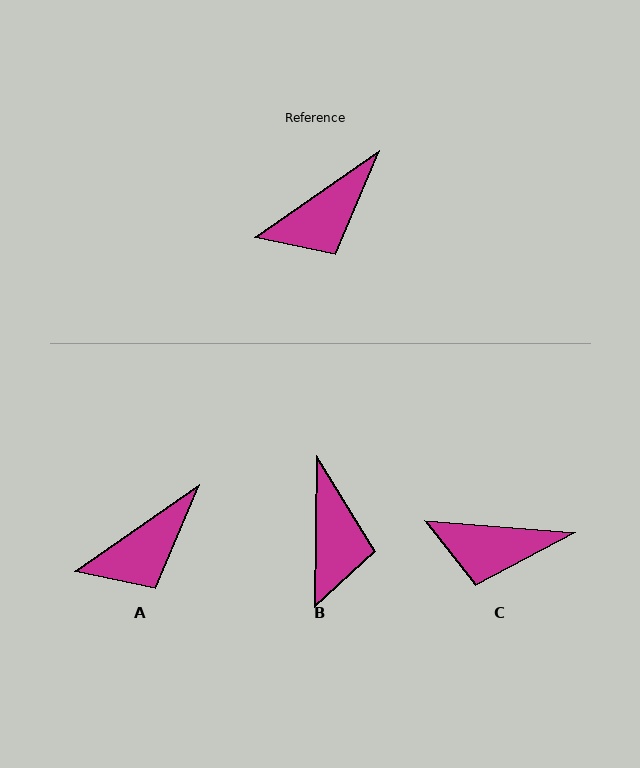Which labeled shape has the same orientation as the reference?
A.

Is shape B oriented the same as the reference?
No, it is off by about 54 degrees.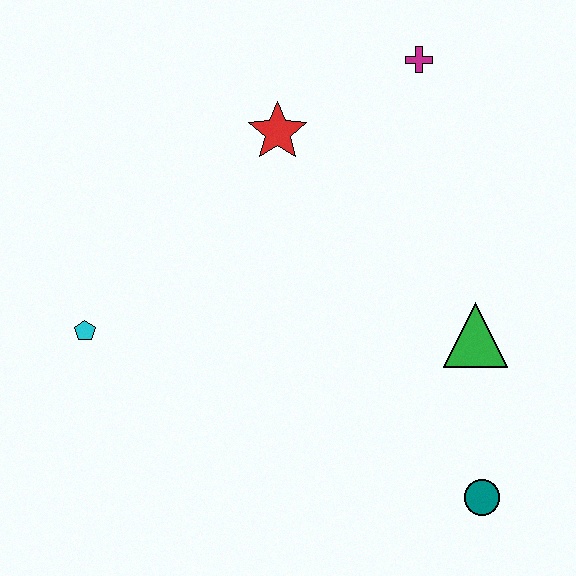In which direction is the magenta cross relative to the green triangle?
The magenta cross is above the green triangle.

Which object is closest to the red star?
The magenta cross is closest to the red star.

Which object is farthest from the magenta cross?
The teal circle is farthest from the magenta cross.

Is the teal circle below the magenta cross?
Yes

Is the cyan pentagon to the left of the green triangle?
Yes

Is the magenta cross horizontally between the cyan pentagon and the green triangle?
Yes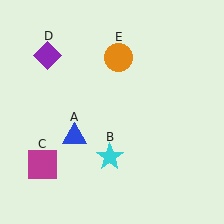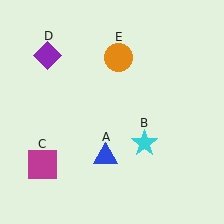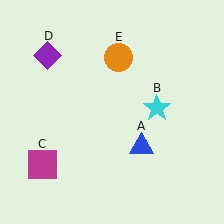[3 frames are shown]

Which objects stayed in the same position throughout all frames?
Magenta square (object C) and purple diamond (object D) and orange circle (object E) remained stationary.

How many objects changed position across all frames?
2 objects changed position: blue triangle (object A), cyan star (object B).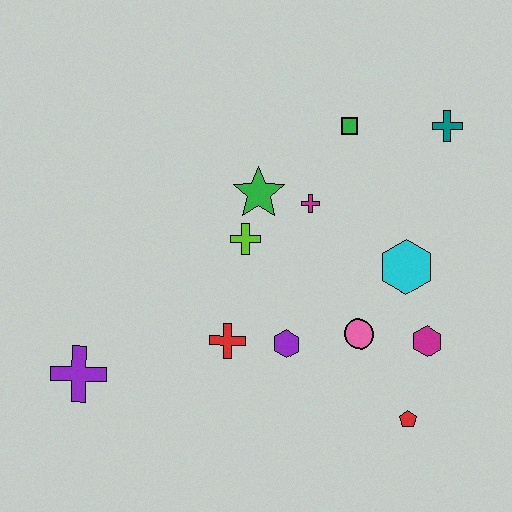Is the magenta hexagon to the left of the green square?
No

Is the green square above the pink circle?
Yes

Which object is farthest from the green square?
The purple cross is farthest from the green square.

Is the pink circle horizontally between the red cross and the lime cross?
No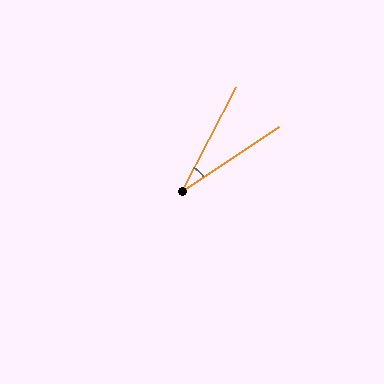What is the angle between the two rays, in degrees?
Approximately 29 degrees.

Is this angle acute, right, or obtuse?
It is acute.